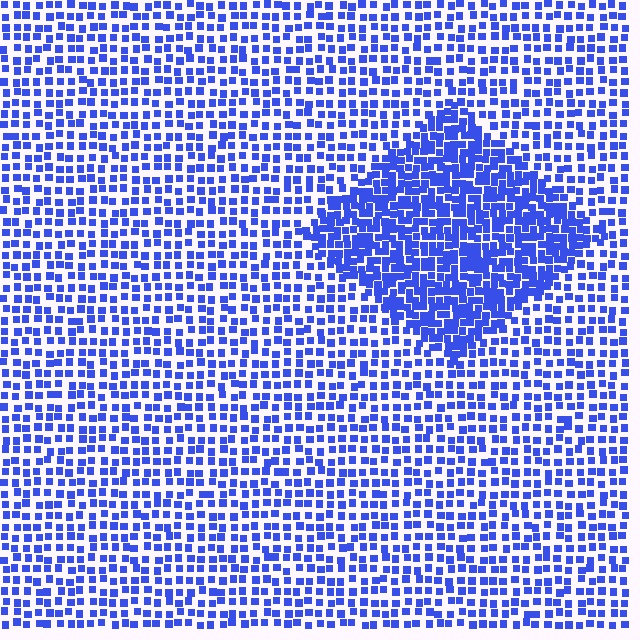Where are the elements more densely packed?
The elements are more densely packed inside the diamond boundary.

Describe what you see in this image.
The image contains small blue elements arranged at two different densities. A diamond-shaped region is visible where the elements are more densely packed than the surrounding area.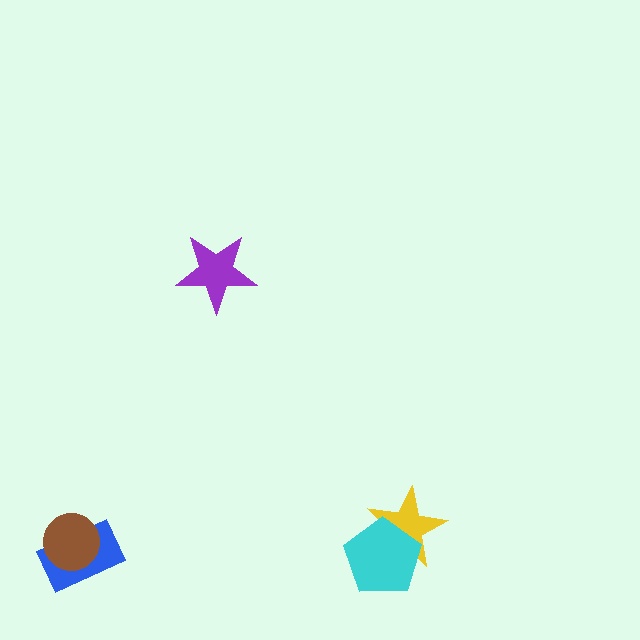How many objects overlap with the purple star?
0 objects overlap with the purple star.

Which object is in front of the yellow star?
The cyan pentagon is in front of the yellow star.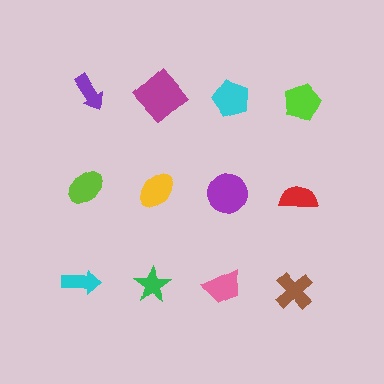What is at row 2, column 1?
A lime ellipse.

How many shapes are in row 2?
4 shapes.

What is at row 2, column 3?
A purple circle.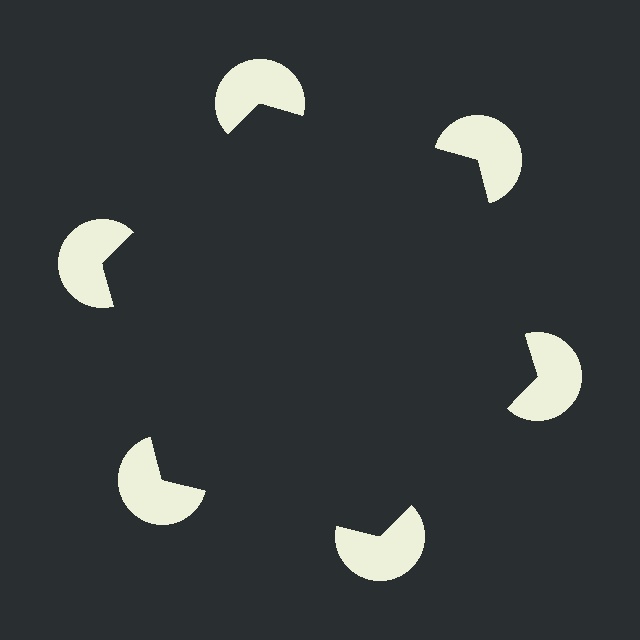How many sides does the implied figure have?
6 sides.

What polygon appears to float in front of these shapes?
An illusory hexagon — its edges are inferred from the aligned wedge cuts in the pac-man discs, not physically drawn.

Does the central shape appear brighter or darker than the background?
It typically appears slightly darker than the background, even though no actual brightness change is drawn.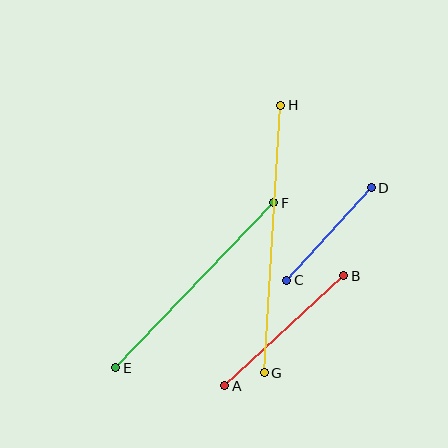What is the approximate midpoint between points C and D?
The midpoint is at approximately (329, 234) pixels.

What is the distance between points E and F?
The distance is approximately 228 pixels.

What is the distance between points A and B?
The distance is approximately 162 pixels.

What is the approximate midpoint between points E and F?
The midpoint is at approximately (195, 285) pixels.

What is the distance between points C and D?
The distance is approximately 126 pixels.